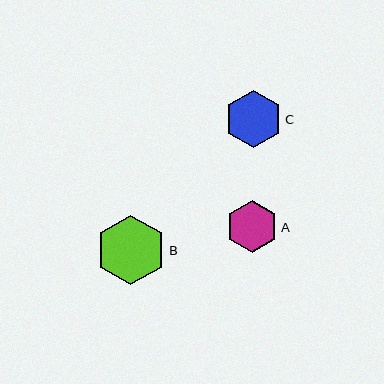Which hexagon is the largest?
Hexagon B is the largest with a size of approximately 69 pixels.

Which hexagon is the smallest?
Hexagon A is the smallest with a size of approximately 51 pixels.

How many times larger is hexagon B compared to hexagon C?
Hexagon B is approximately 1.2 times the size of hexagon C.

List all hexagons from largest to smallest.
From largest to smallest: B, C, A.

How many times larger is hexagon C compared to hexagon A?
Hexagon C is approximately 1.1 times the size of hexagon A.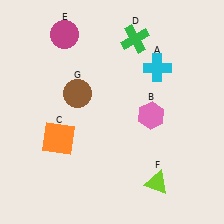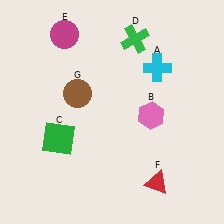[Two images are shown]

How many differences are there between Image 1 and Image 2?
There are 2 differences between the two images.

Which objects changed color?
C changed from orange to green. F changed from lime to red.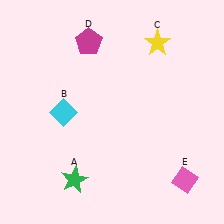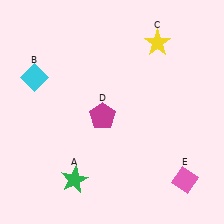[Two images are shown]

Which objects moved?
The objects that moved are: the cyan diamond (B), the magenta pentagon (D).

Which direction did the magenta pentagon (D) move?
The magenta pentagon (D) moved down.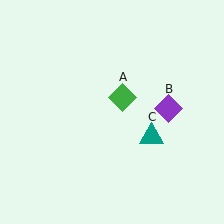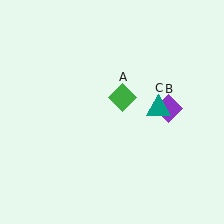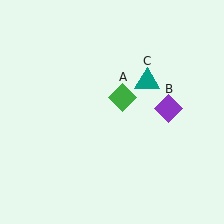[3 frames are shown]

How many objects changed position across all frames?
1 object changed position: teal triangle (object C).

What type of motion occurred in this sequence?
The teal triangle (object C) rotated counterclockwise around the center of the scene.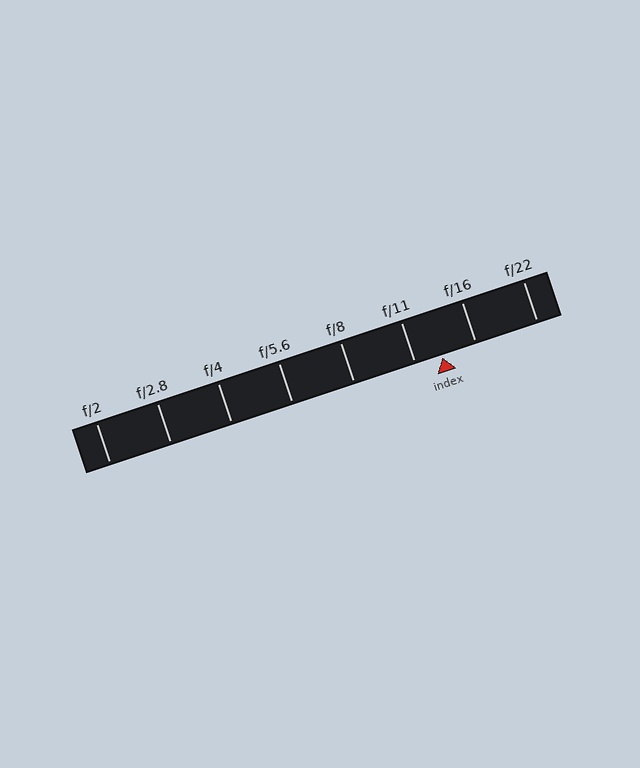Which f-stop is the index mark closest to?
The index mark is closest to f/11.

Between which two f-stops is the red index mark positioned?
The index mark is between f/11 and f/16.